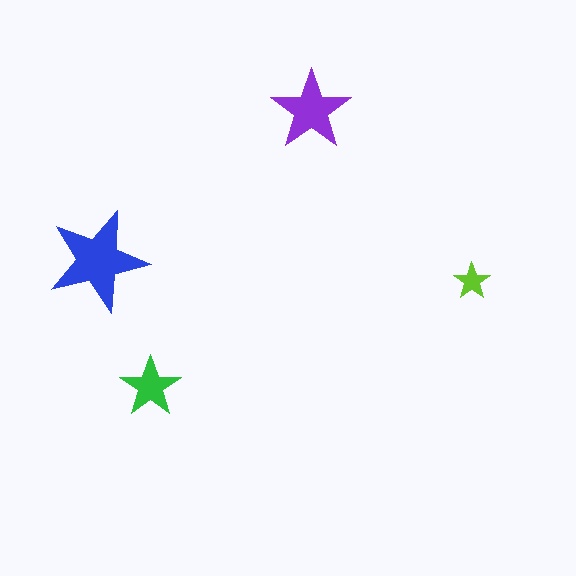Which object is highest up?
The purple star is topmost.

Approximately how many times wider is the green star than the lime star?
About 1.5 times wider.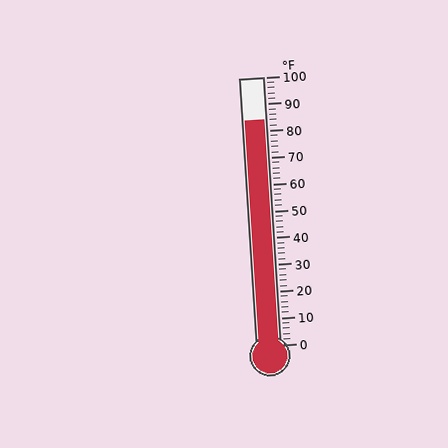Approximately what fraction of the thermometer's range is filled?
The thermometer is filled to approximately 85% of its range.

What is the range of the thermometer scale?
The thermometer scale ranges from 0°F to 100°F.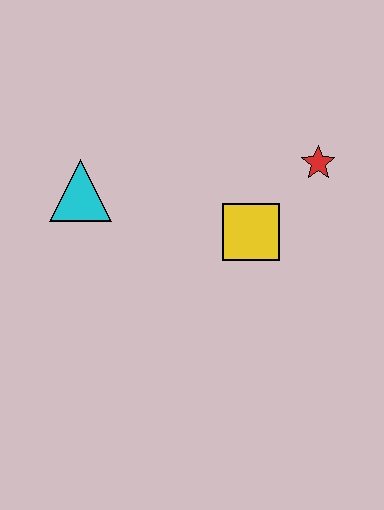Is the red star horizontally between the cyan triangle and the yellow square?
No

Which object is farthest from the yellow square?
The cyan triangle is farthest from the yellow square.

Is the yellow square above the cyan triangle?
No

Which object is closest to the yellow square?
The red star is closest to the yellow square.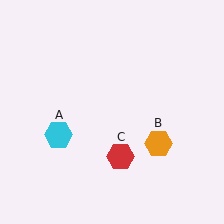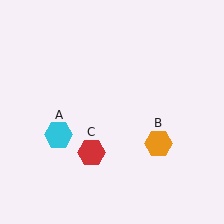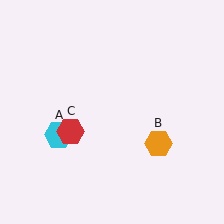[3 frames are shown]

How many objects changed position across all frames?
1 object changed position: red hexagon (object C).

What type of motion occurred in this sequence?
The red hexagon (object C) rotated clockwise around the center of the scene.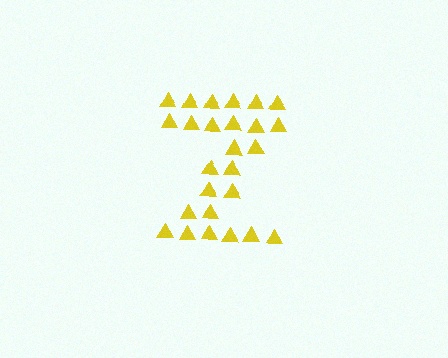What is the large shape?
The large shape is the letter Z.